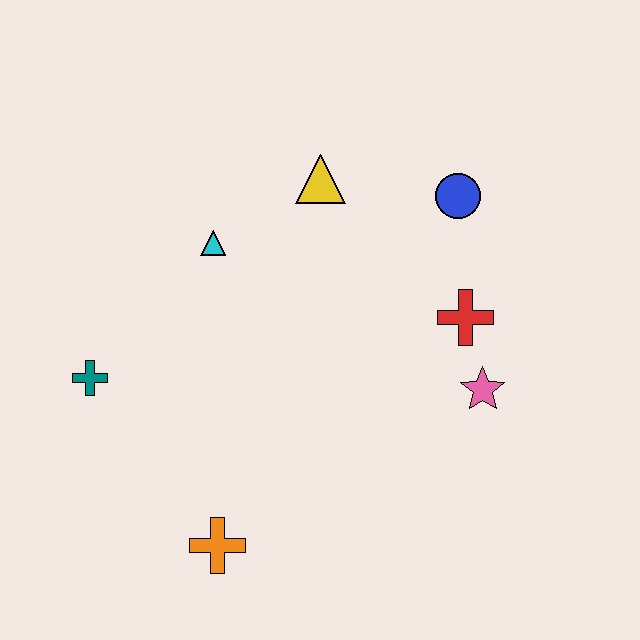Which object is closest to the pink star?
The red cross is closest to the pink star.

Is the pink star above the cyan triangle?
No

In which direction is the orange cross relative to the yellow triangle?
The orange cross is below the yellow triangle.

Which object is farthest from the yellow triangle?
The orange cross is farthest from the yellow triangle.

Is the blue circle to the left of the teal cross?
No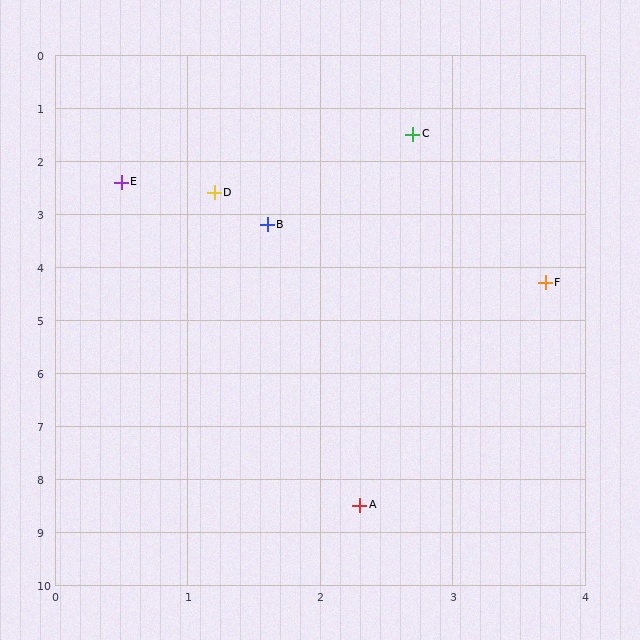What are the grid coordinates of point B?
Point B is at approximately (1.6, 3.2).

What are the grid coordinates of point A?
Point A is at approximately (2.3, 8.5).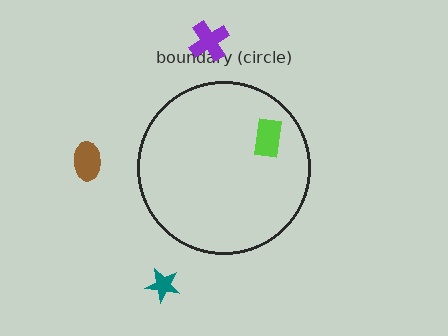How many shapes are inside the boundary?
1 inside, 3 outside.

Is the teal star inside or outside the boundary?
Outside.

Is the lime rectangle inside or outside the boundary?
Inside.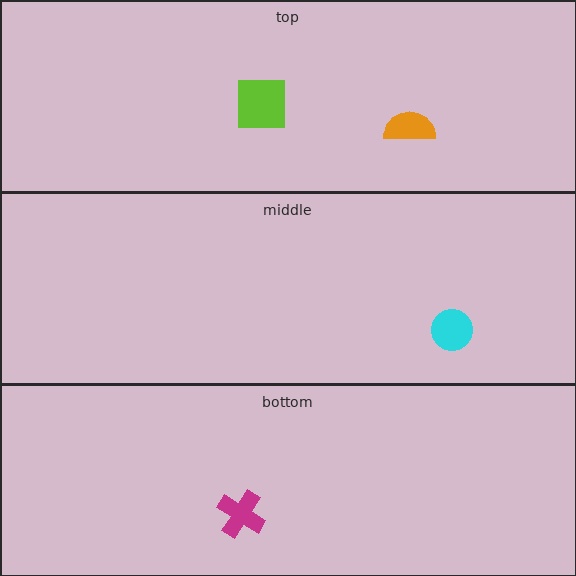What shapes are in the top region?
The lime square, the orange semicircle.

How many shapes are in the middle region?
1.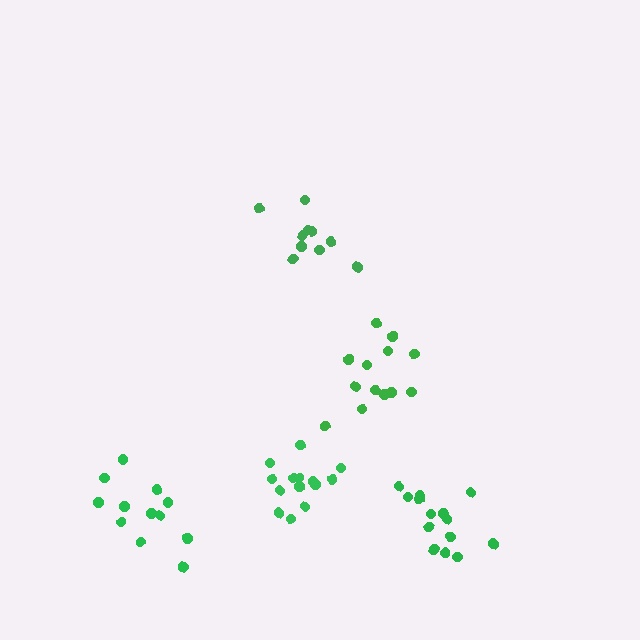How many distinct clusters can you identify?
There are 5 distinct clusters.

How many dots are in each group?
Group 1: 14 dots, Group 2: 14 dots, Group 3: 12 dots, Group 4: 10 dots, Group 5: 13 dots (63 total).